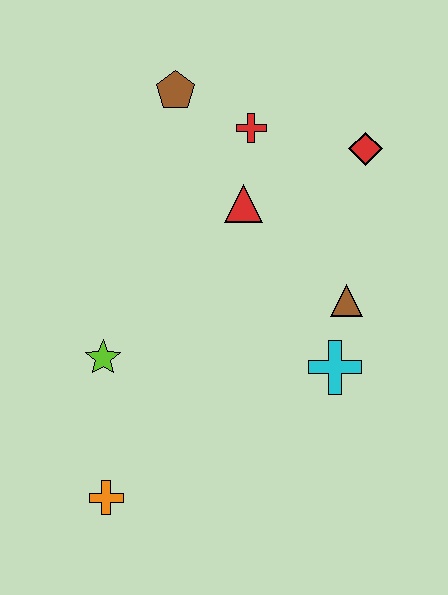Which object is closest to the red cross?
The red triangle is closest to the red cross.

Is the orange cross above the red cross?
No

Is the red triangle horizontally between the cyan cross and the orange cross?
Yes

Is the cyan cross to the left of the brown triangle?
Yes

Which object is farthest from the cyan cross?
The brown pentagon is farthest from the cyan cross.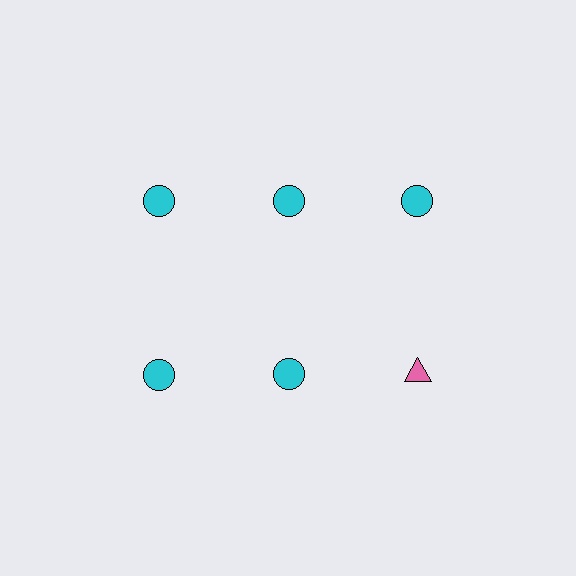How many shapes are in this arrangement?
There are 6 shapes arranged in a grid pattern.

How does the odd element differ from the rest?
It differs in both color (pink instead of cyan) and shape (triangle instead of circle).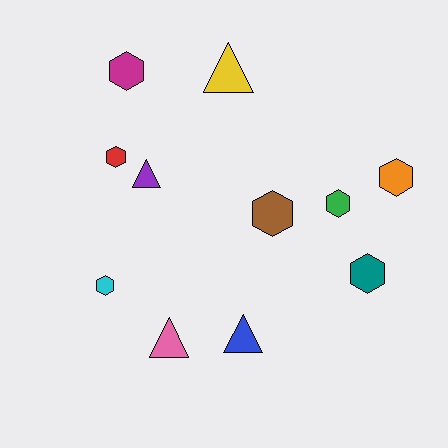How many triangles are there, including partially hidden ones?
There are 4 triangles.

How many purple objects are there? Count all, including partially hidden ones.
There is 1 purple object.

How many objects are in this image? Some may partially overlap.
There are 11 objects.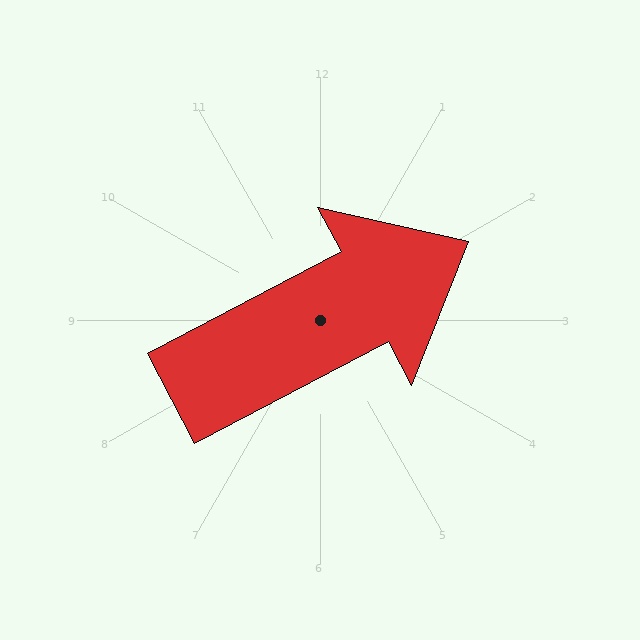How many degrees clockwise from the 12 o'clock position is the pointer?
Approximately 62 degrees.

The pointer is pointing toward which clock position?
Roughly 2 o'clock.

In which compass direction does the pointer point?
Northeast.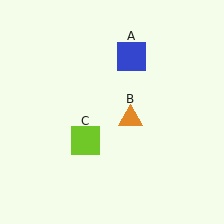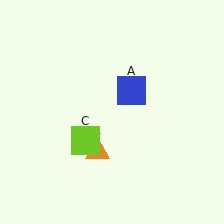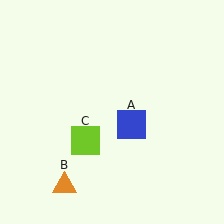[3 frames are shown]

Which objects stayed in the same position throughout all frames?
Lime square (object C) remained stationary.